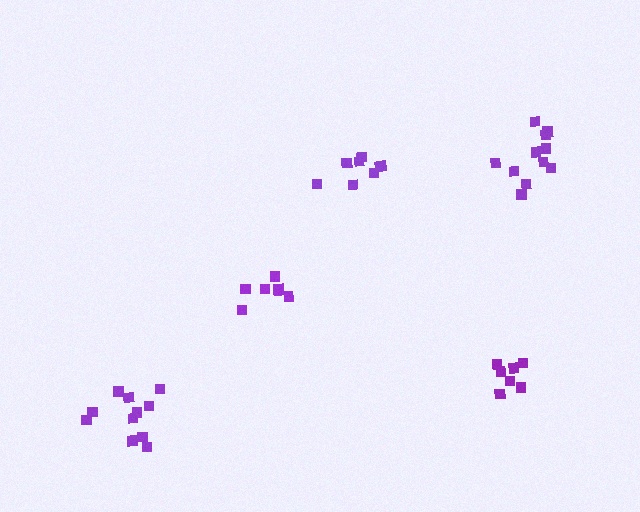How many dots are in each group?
Group 1: 7 dots, Group 2: 11 dots, Group 3: 11 dots, Group 4: 7 dots, Group 5: 8 dots (44 total).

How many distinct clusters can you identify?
There are 5 distinct clusters.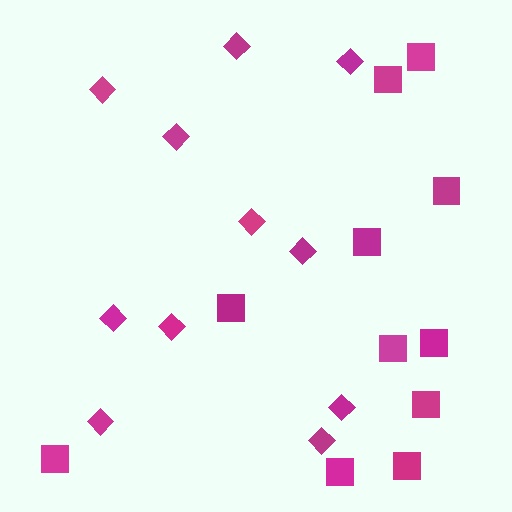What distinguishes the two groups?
There are 2 groups: one group of diamonds (11) and one group of squares (11).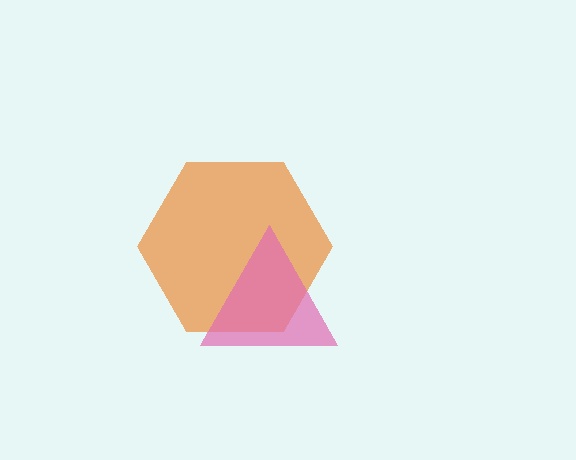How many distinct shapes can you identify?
There are 2 distinct shapes: an orange hexagon, a pink triangle.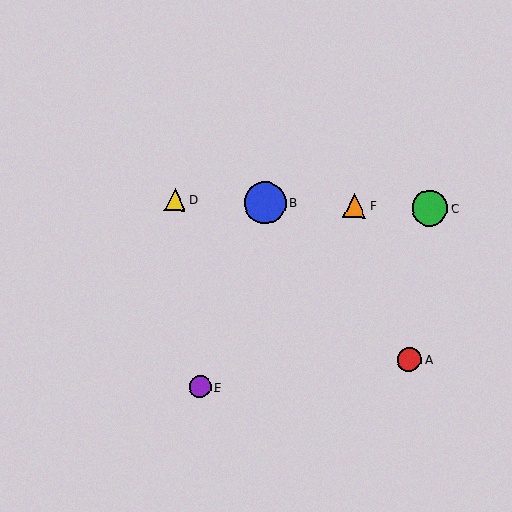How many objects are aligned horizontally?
4 objects (B, C, D, F) are aligned horizontally.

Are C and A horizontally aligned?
No, C is at y≈208 and A is at y≈359.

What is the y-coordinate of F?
Object F is at y≈206.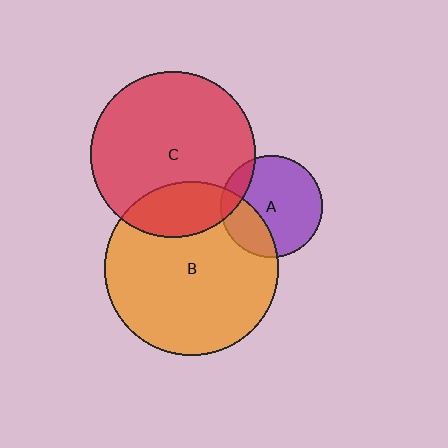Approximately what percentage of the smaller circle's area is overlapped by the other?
Approximately 20%.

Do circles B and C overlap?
Yes.